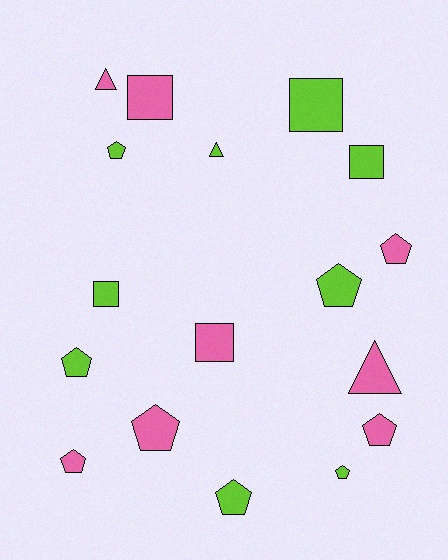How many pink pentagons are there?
There are 4 pink pentagons.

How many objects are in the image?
There are 17 objects.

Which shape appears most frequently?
Pentagon, with 9 objects.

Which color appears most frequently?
Lime, with 9 objects.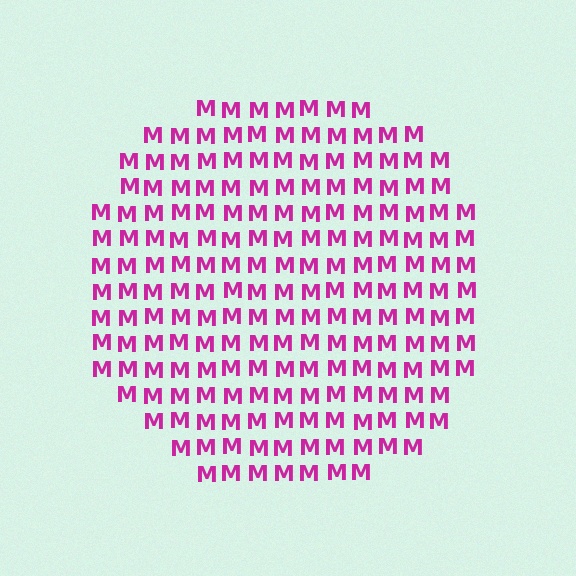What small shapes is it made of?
It is made of small letter M's.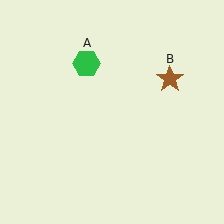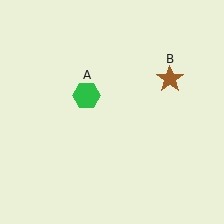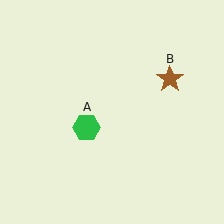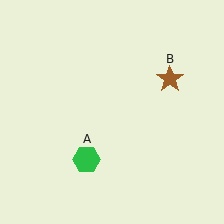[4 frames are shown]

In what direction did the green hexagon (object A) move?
The green hexagon (object A) moved down.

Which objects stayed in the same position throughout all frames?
Brown star (object B) remained stationary.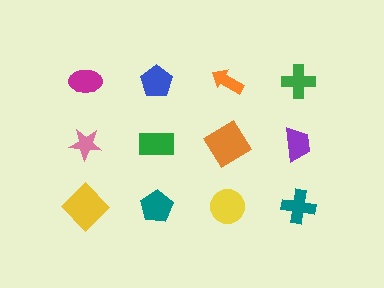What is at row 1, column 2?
A blue pentagon.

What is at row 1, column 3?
An orange arrow.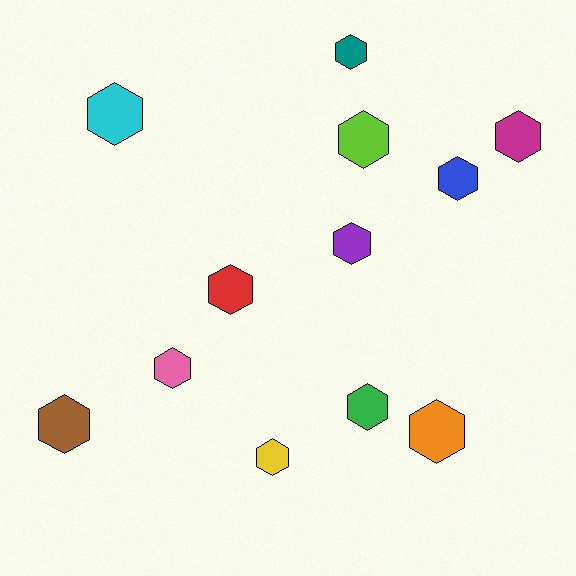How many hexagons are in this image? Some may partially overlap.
There are 12 hexagons.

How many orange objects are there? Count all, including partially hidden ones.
There is 1 orange object.